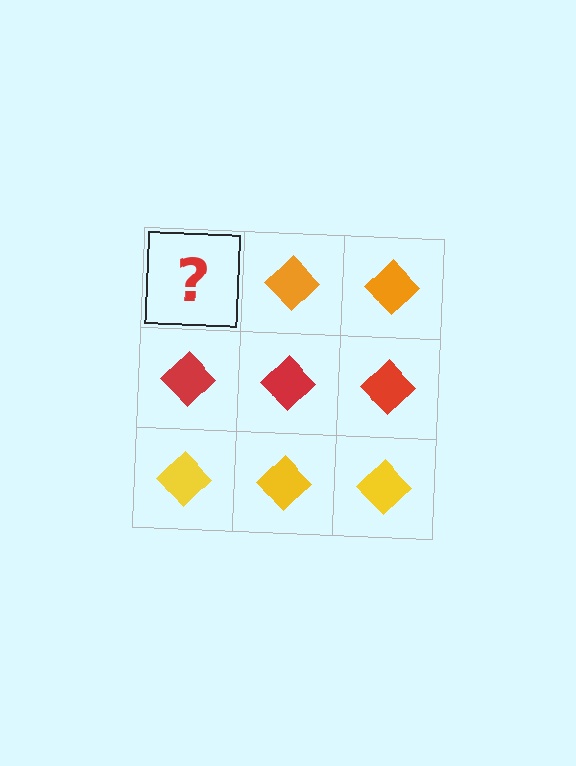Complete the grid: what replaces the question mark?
The question mark should be replaced with an orange diamond.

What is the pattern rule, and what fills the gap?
The rule is that each row has a consistent color. The gap should be filled with an orange diamond.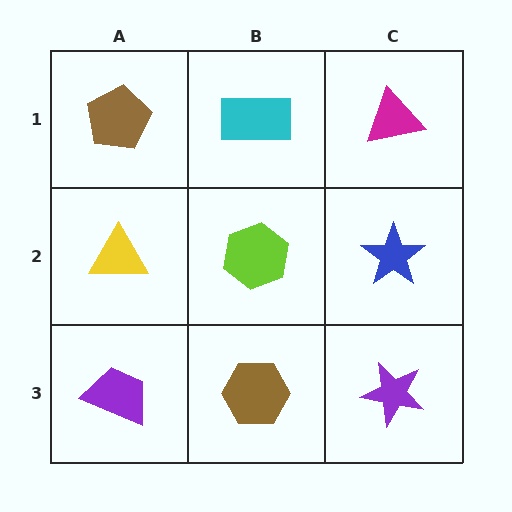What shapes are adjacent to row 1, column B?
A lime hexagon (row 2, column B), a brown pentagon (row 1, column A), a magenta triangle (row 1, column C).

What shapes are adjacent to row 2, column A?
A brown pentagon (row 1, column A), a purple trapezoid (row 3, column A), a lime hexagon (row 2, column B).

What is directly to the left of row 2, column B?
A yellow triangle.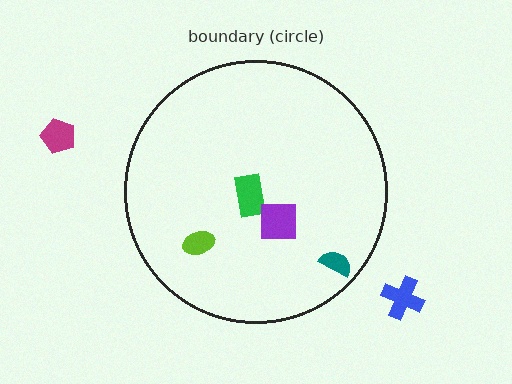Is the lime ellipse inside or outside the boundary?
Inside.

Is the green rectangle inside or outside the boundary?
Inside.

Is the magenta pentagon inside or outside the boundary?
Outside.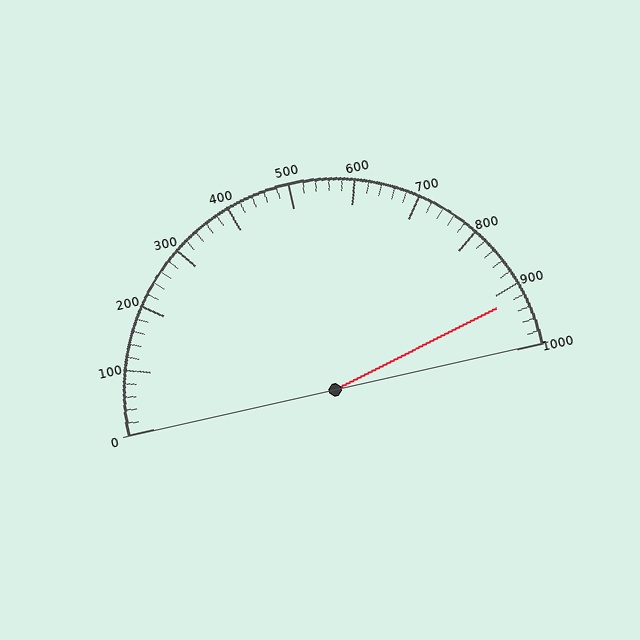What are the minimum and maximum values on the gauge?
The gauge ranges from 0 to 1000.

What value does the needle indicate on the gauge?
The needle indicates approximately 920.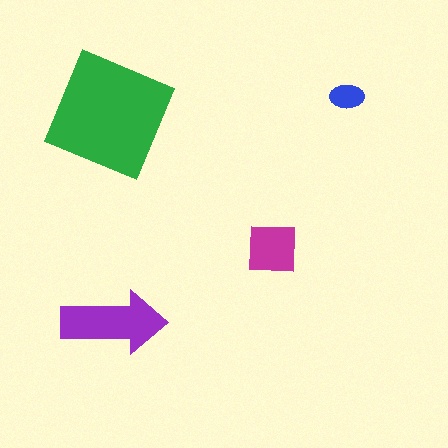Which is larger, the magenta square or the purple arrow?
The purple arrow.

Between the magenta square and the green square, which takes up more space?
The green square.